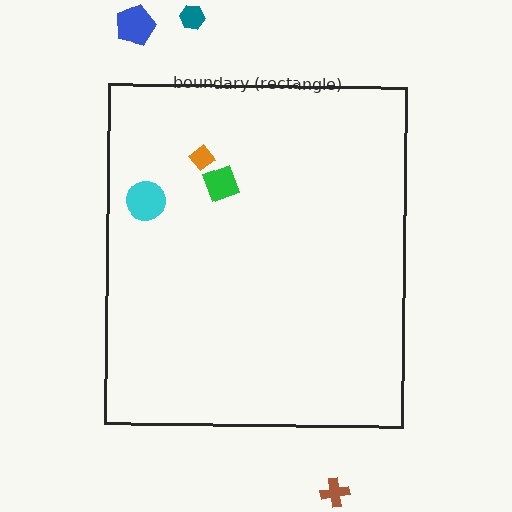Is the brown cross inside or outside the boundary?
Outside.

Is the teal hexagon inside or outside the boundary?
Outside.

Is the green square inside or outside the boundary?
Inside.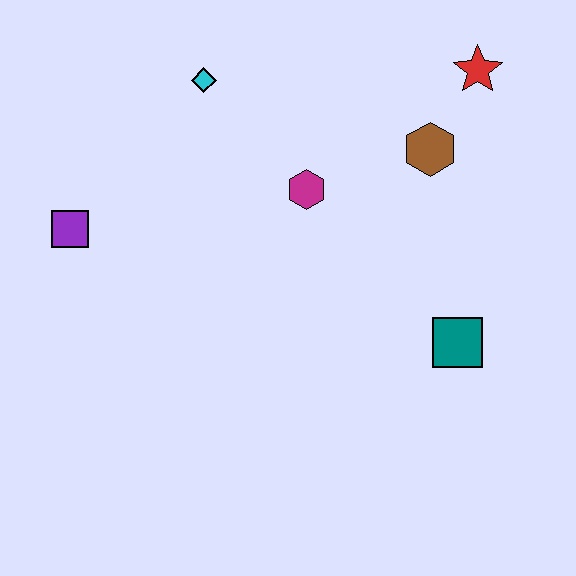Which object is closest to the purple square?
The cyan diamond is closest to the purple square.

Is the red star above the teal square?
Yes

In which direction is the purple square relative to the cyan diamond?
The purple square is below the cyan diamond.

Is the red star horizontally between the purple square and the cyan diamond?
No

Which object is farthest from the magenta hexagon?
The purple square is farthest from the magenta hexagon.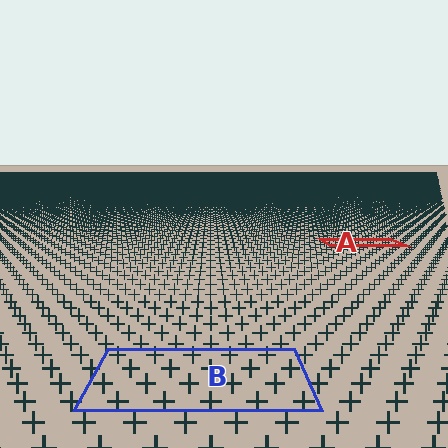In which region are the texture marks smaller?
The texture marks are smaller in region A, because it is farther away.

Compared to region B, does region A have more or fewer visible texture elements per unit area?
Region A has more texture elements per unit area — they are packed more densely because it is farther away.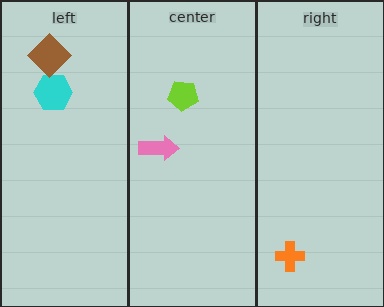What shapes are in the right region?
The orange cross.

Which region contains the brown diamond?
The left region.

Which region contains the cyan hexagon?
The left region.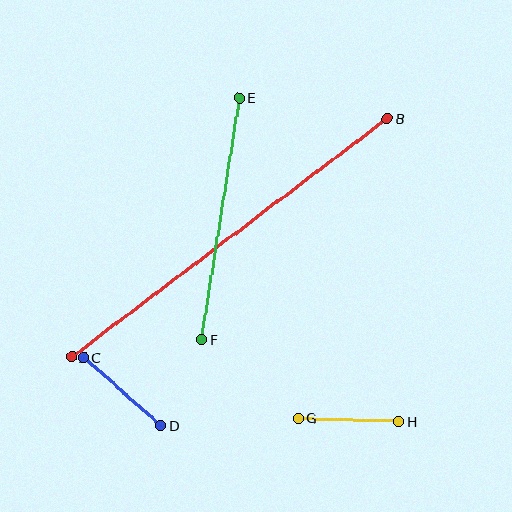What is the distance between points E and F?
The distance is approximately 244 pixels.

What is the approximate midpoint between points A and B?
The midpoint is at approximately (230, 238) pixels.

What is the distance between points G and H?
The distance is approximately 101 pixels.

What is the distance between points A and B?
The distance is approximately 396 pixels.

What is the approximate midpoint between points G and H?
The midpoint is at approximately (348, 420) pixels.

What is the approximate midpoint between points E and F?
The midpoint is at approximately (221, 218) pixels.